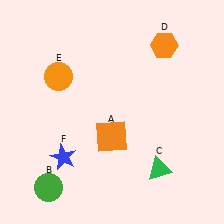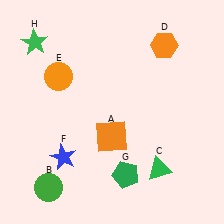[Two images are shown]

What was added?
A green pentagon (G), a green star (H) were added in Image 2.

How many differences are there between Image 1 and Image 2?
There are 2 differences between the two images.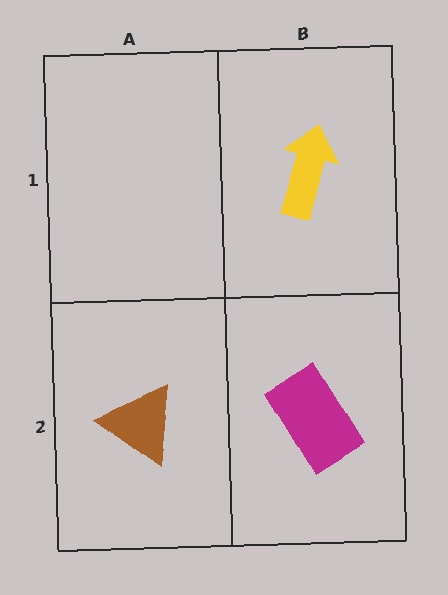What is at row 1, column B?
A yellow arrow.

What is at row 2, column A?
A brown triangle.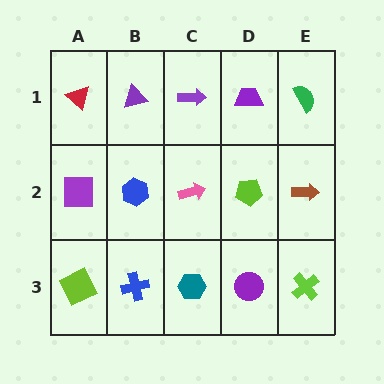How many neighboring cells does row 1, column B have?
3.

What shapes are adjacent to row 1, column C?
A pink arrow (row 2, column C), a purple triangle (row 1, column B), a purple trapezoid (row 1, column D).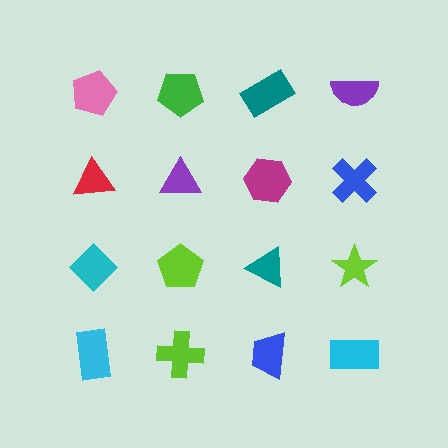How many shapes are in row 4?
4 shapes.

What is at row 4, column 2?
A lime cross.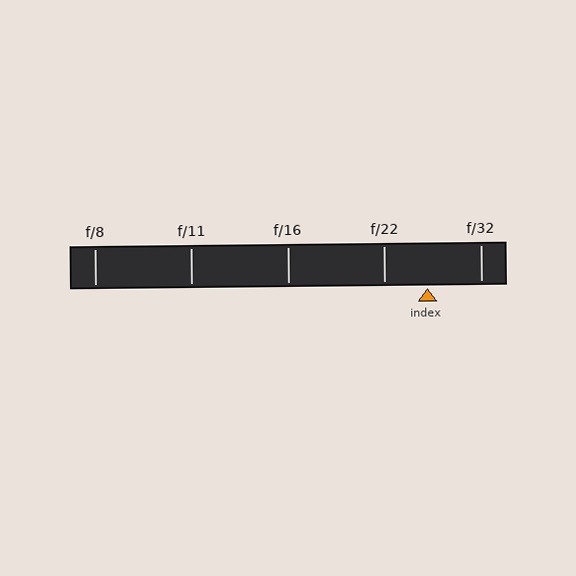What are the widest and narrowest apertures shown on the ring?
The widest aperture shown is f/8 and the narrowest is f/32.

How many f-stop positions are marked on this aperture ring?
There are 5 f-stop positions marked.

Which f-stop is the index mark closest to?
The index mark is closest to f/22.